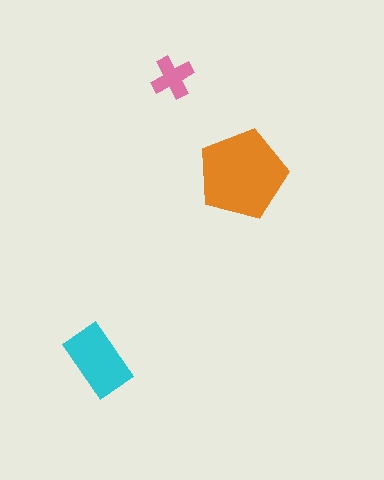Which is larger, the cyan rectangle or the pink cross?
The cyan rectangle.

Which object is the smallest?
The pink cross.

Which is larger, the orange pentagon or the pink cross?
The orange pentagon.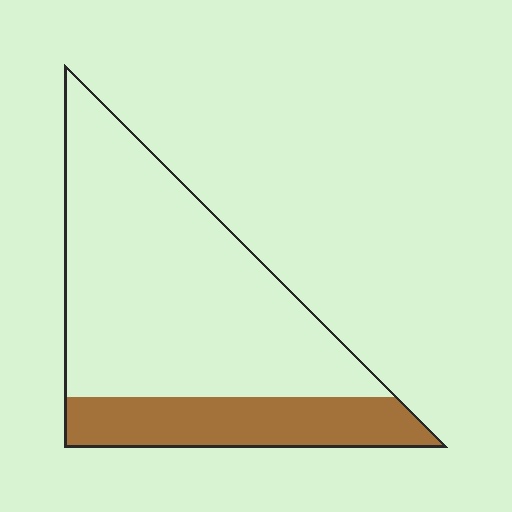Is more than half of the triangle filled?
No.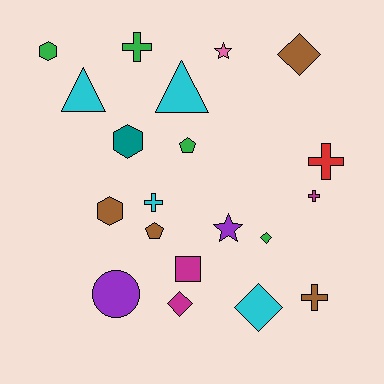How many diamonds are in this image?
There are 4 diamonds.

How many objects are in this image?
There are 20 objects.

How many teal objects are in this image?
There is 1 teal object.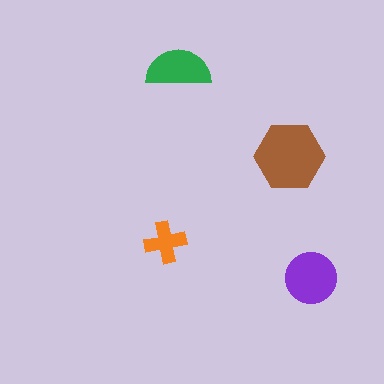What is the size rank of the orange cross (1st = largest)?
4th.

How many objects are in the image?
There are 4 objects in the image.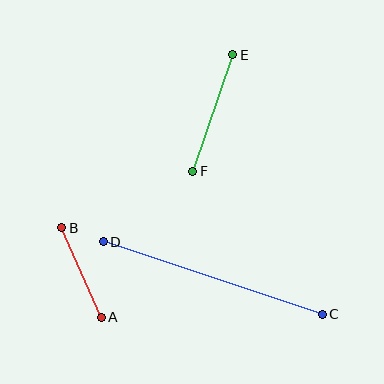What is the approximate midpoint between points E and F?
The midpoint is at approximately (213, 113) pixels.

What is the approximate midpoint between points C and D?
The midpoint is at approximately (213, 278) pixels.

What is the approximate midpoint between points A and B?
The midpoint is at approximately (81, 272) pixels.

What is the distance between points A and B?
The distance is approximately 98 pixels.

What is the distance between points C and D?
The distance is approximately 230 pixels.